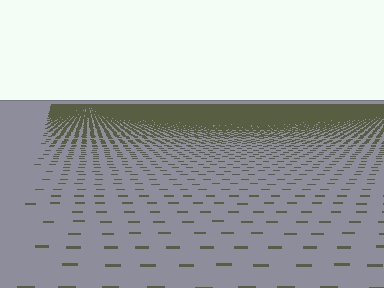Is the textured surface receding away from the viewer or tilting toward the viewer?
The surface is receding away from the viewer. Texture elements get smaller and denser toward the top.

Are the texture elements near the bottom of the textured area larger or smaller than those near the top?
Larger. Near the bottom, elements are closer to the viewer and appear at a bigger on-screen size.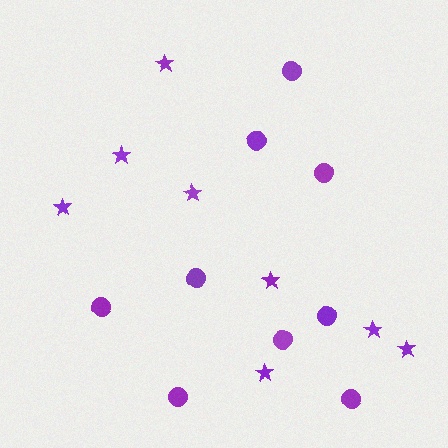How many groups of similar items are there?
There are 2 groups: one group of stars (8) and one group of circles (9).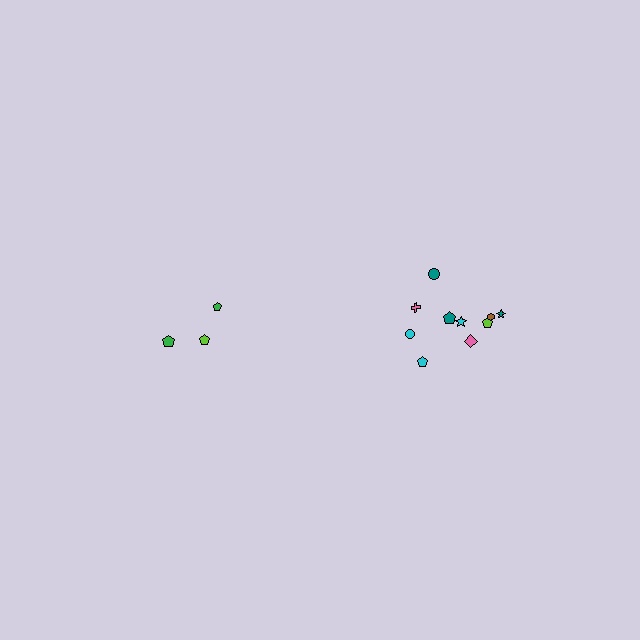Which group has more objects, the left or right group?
The right group.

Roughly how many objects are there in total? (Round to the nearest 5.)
Roughly 15 objects in total.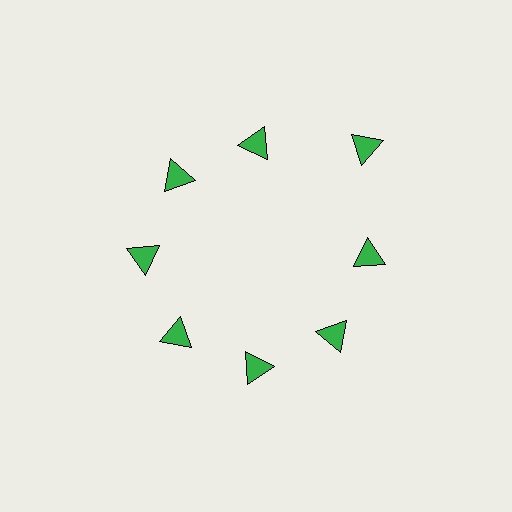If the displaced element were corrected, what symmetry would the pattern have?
It would have 8-fold rotational symmetry — the pattern would map onto itself every 45 degrees.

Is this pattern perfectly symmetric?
No. The 8 green triangles are arranged in a ring, but one element near the 2 o'clock position is pushed outward from the center, breaking the 8-fold rotational symmetry.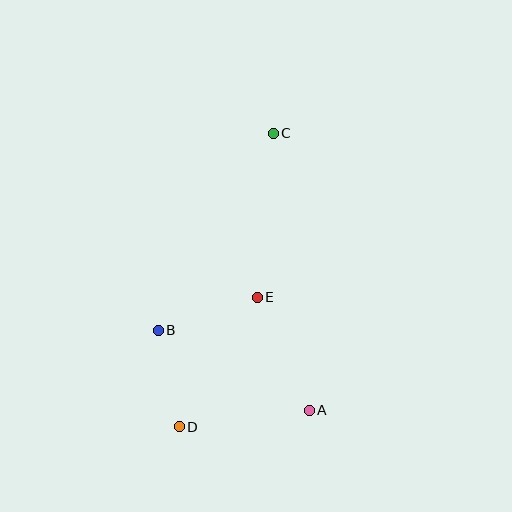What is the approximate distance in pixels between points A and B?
The distance between A and B is approximately 171 pixels.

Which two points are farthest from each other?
Points C and D are farthest from each other.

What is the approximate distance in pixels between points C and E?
The distance between C and E is approximately 165 pixels.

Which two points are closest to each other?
Points B and D are closest to each other.